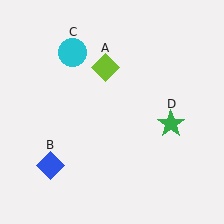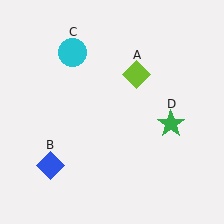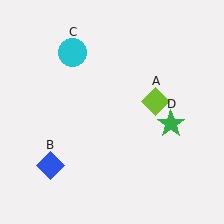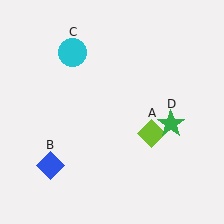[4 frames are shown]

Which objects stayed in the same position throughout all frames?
Blue diamond (object B) and cyan circle (object C) and green star (object D) remained stationary.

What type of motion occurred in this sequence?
The lime diamond (object A) rotated clockwise around the center of the scene.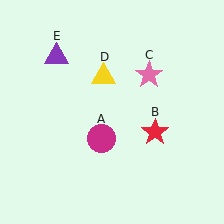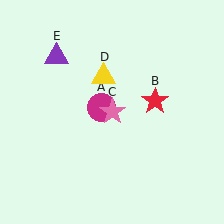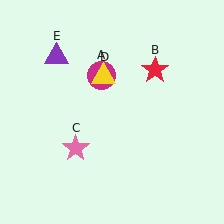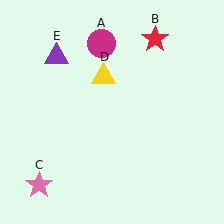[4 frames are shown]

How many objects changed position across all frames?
3 objects changed position: magenta circle (object A), red star (object B), pink star (object C).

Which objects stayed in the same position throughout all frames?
Yellow triangle (object D) and purple triangle (object E) remained stationary.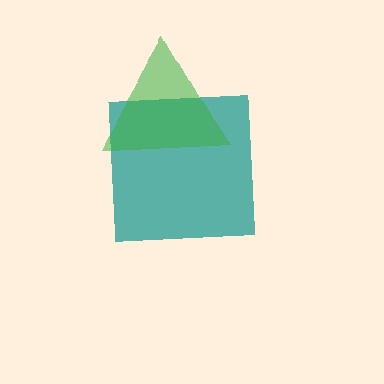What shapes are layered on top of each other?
The layered shapes are: a teal square, a green triangle.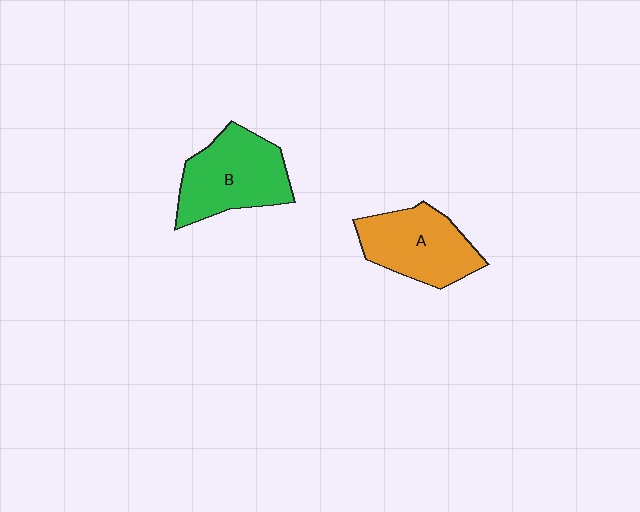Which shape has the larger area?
Shape B (green).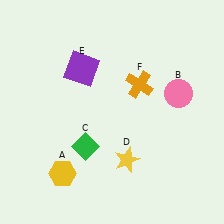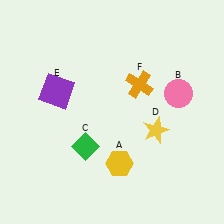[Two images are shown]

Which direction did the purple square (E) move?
The purple square (E) moved left.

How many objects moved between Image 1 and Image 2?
3 objects moved between the two images.